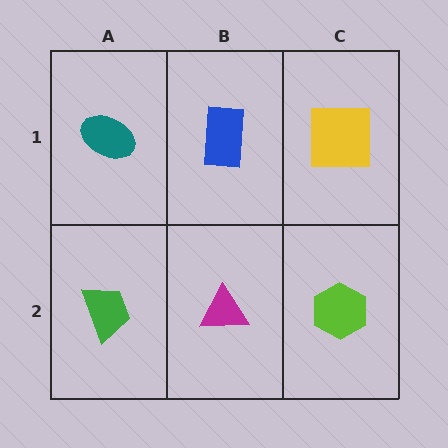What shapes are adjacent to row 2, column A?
A teal ellipse (row 1, column A), a magenta triangle (row 2, column B).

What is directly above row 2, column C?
A yellow square.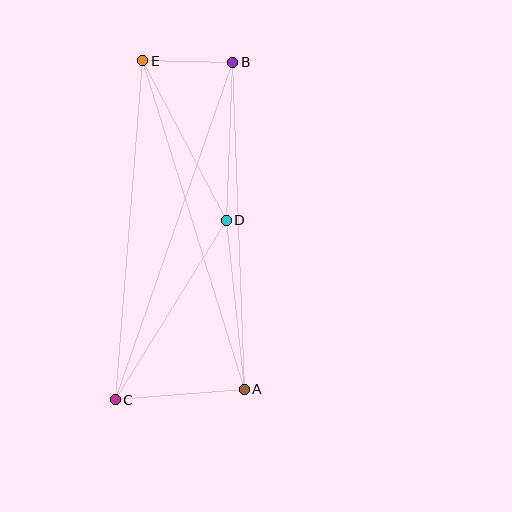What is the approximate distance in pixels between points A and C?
The distance between A and C is approximately 129 pixels.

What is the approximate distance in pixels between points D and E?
The distance between D and E is approximately 180 pixels.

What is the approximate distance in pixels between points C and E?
The distance between C and E is approximately 340 pixels.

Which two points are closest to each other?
Points B and E are closest to each other.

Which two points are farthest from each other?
Points B and C are farthest from each other.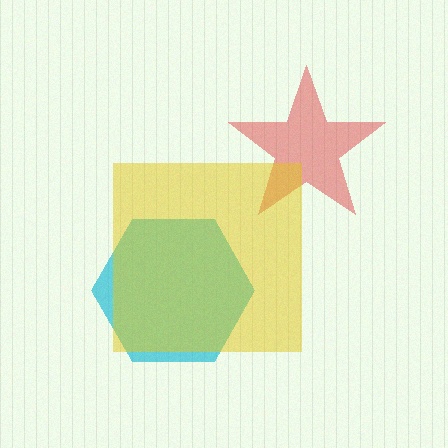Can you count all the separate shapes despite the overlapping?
Yes, there are 3 separate shapes.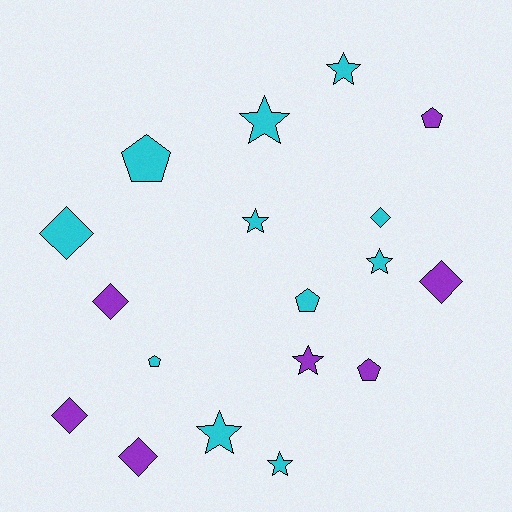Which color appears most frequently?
Cyan, with 11 objects.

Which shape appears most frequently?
Star, with 7 objects.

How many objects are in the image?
There are 18 objects.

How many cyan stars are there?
There are 6 cyan stars.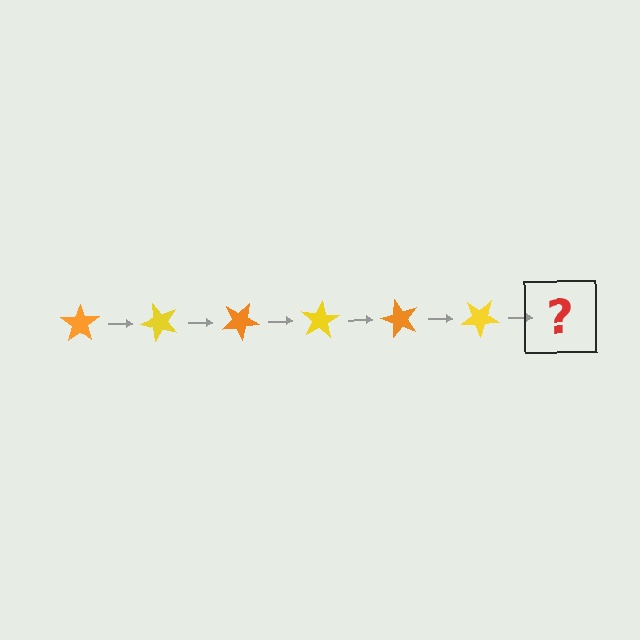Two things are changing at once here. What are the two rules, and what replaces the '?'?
The two rules are that it rotates 50 degrees each step and the color cycles through orange and yellow. The '?' should be an orange star, rotated 300 degrees from the start.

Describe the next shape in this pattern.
It should be an orange star, rotated 300 degrees from the start.